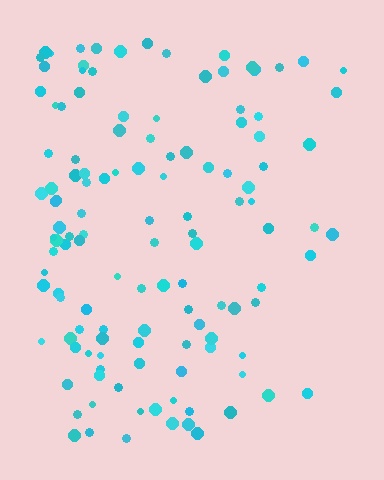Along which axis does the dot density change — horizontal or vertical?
Horizontal.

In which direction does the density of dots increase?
From right to left, with the left side densest.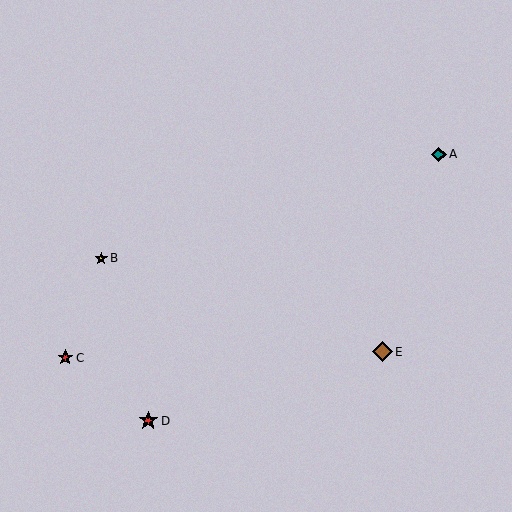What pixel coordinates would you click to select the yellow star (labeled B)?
Click at (101, 258) to select the yellow star B.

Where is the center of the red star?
The center of the red star is at (65, 358).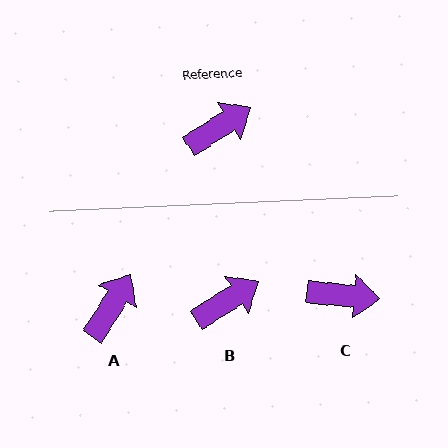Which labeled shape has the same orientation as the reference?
B.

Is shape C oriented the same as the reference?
No, it is off by about 37 degrees.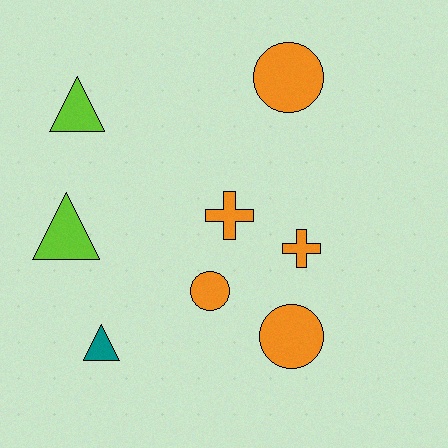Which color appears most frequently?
Orange, with 5 objects.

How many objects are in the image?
There are 8 objects.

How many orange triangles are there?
There are no orange triangles.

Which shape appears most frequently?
Triangle, with 3 objects.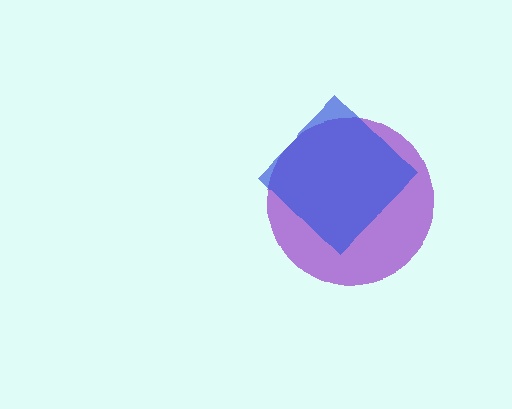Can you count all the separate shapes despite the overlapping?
Yes, there are 2 separate shapes.